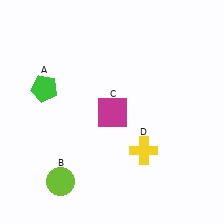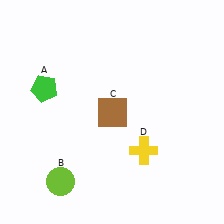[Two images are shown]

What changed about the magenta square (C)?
In Image 1, C is magenta. In Image 2, it changed to brown.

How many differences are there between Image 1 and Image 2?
There is 1 difference between the two images.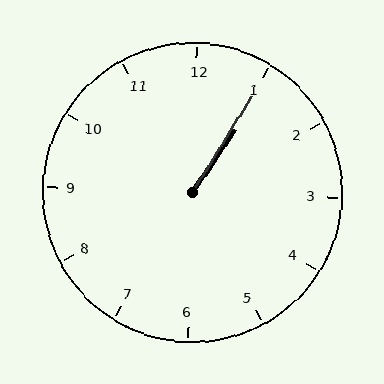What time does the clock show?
1:05.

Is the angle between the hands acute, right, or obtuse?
It is acute.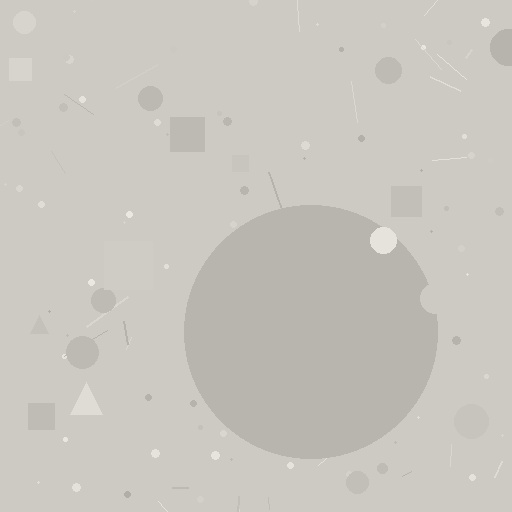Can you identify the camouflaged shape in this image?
The camouflaged shape is a circle.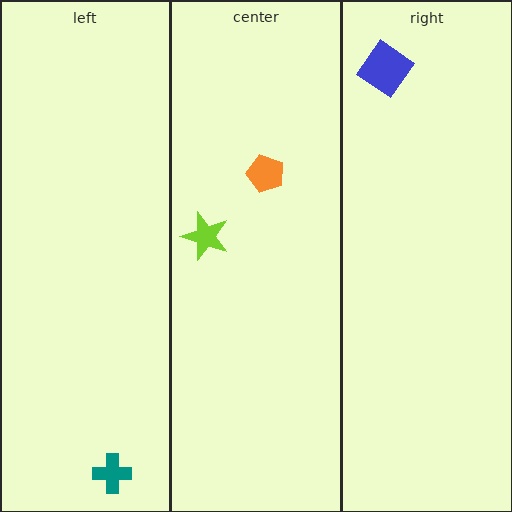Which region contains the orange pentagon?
The center region.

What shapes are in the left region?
The teal cross.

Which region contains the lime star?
The center region.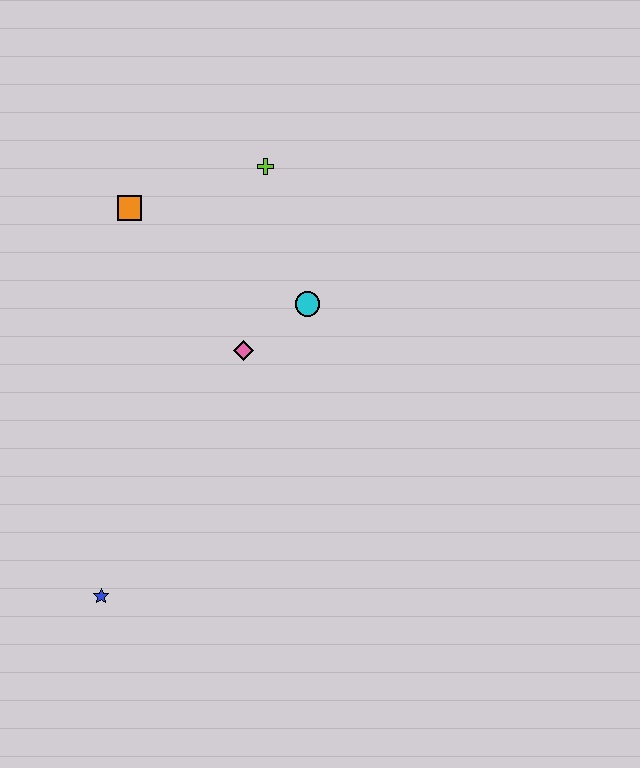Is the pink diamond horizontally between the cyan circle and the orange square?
Yes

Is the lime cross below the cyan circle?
No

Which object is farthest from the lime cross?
The blue star is farthest from the lime cross.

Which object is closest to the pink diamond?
The cyan circle is closest to the pink diamond.